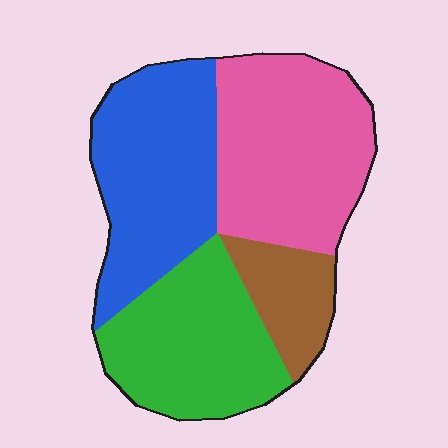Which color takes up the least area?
Brown, at roughly 10%.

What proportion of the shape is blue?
Blue covers 30% of the shape.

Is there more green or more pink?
Pink.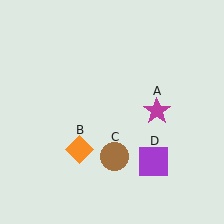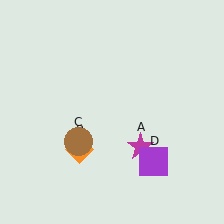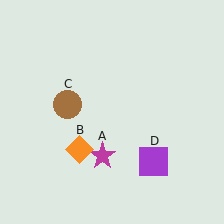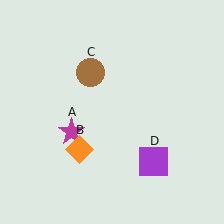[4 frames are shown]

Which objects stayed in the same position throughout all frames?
Orange diamond (object B) and purple square (object D) remained stationary.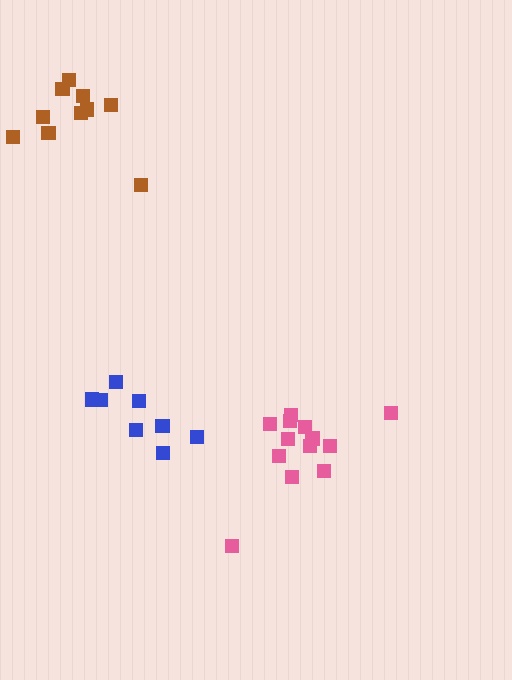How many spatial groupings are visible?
There are 3 spatial groupings.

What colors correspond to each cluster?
The clusters are colored: pink, blue, brown.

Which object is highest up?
The brown cluster is topmost.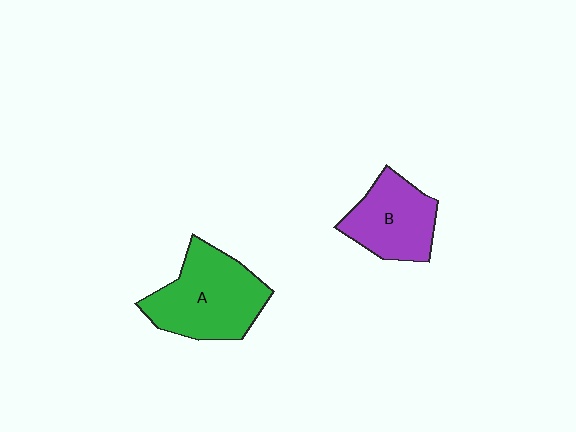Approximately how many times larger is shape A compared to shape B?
Approximately 1.4 times.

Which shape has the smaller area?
Shape B (purple).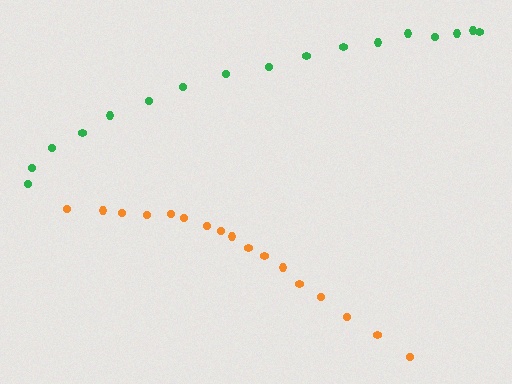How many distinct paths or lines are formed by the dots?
There are 2 distinct paths.